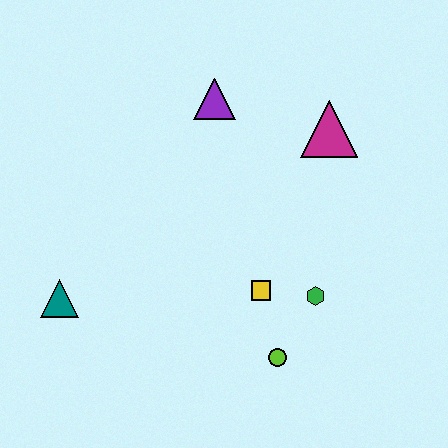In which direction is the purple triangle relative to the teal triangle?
The purple triangle is above the teal triangle.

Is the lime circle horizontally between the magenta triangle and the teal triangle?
Yes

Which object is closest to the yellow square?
The green hexagon is closest to the yellow square.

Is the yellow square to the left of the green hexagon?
Yes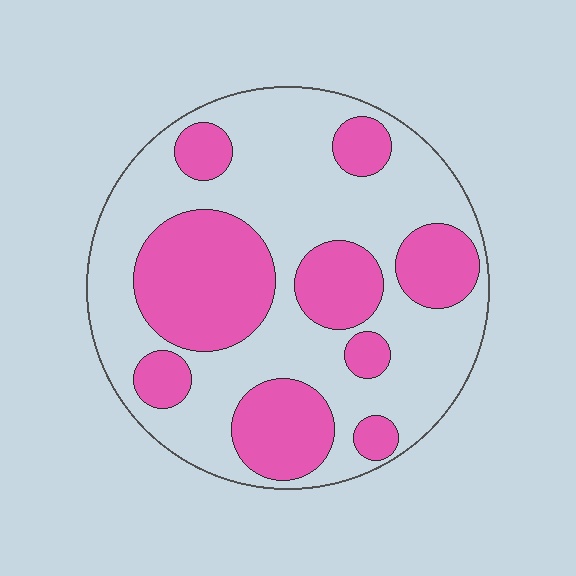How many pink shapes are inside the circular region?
9.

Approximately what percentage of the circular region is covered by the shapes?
Approximately 40%.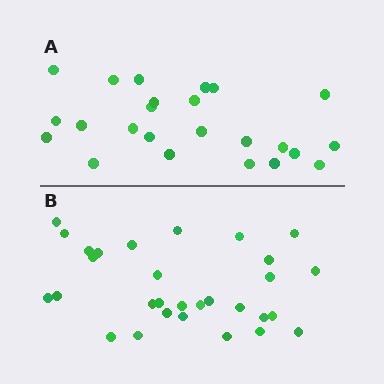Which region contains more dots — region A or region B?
Region B (the bottom region) has more dots.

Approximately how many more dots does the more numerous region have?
Region B has about 6 more dots than region A.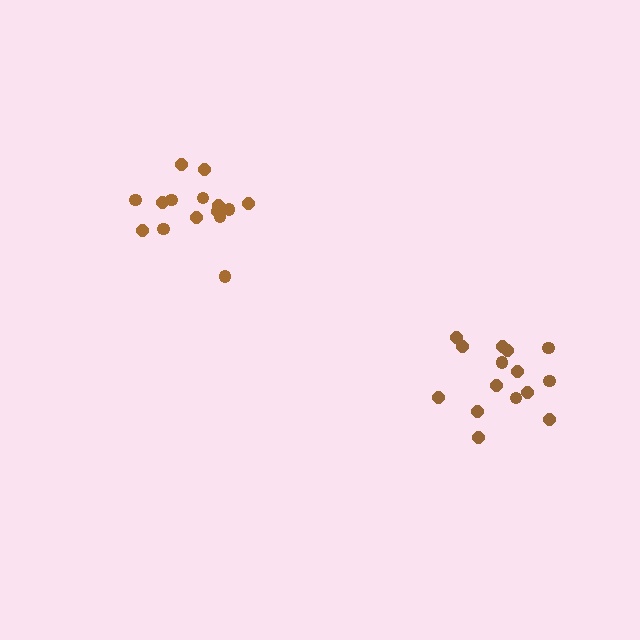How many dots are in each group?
Group 1: 15 dots, Group 2: 15 dots (30 total).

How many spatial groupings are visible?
There are 2 spatial groupings.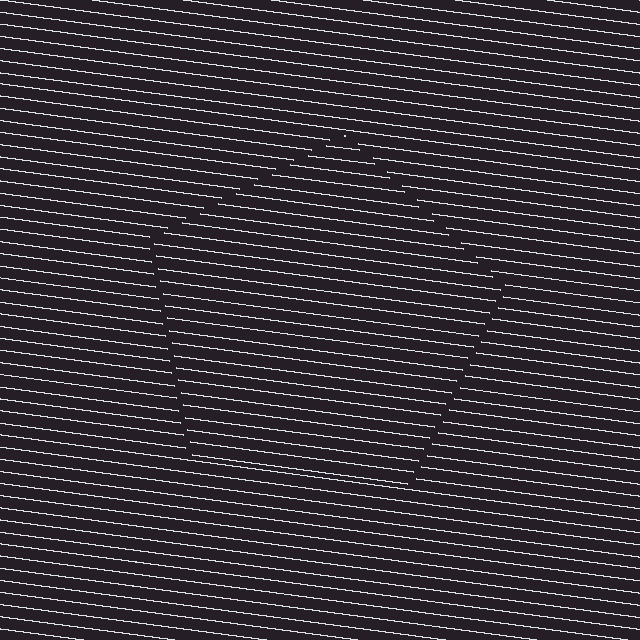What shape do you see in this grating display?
An illusory pentagon. The interior of the shape contains the same grating, shifted by half a period — the contour is defined by the phase discontinuity where line-ends from the inner and outer gratings abut.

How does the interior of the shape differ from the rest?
The interior of the shape contains the same grating, shifted by half a period — the contour is defined by the phase discontinuity where line-ends from the inner and outer gratings abut.